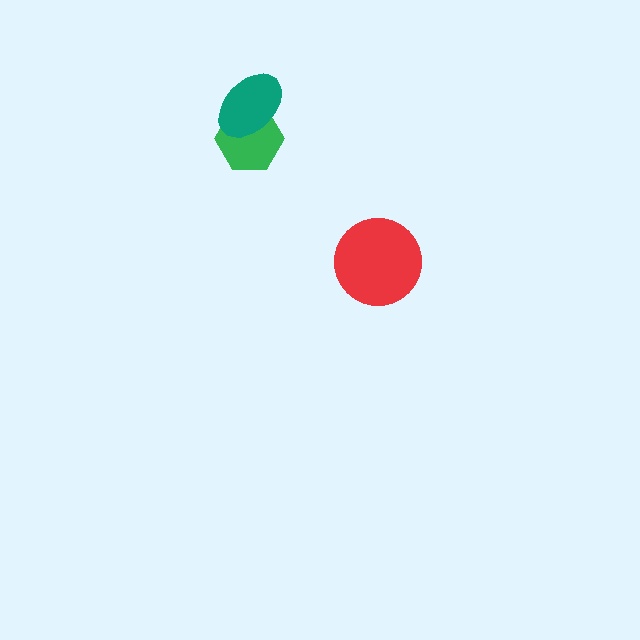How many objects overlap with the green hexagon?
1 object overlaps with the green hexagon.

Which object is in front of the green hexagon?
The teal ellipse is in front of the green hexagon.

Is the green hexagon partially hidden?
Yes, it is partially covered by another shape.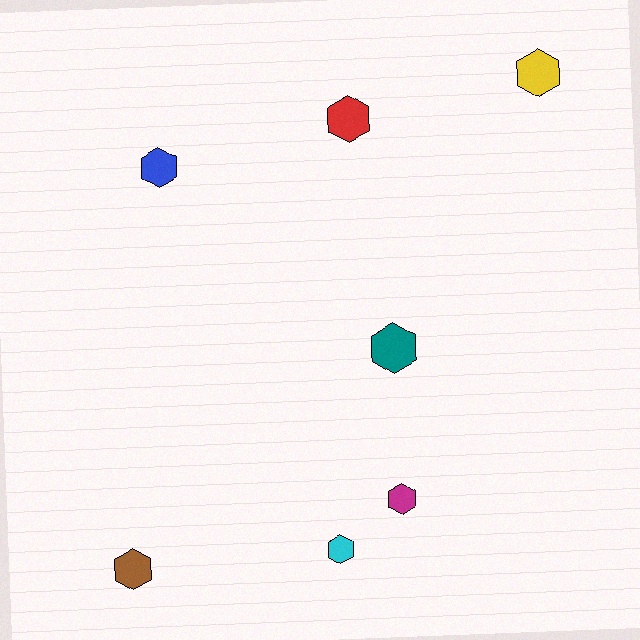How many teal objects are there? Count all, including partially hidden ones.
There is 1 teal object.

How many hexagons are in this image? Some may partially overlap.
There are 7 hexagons.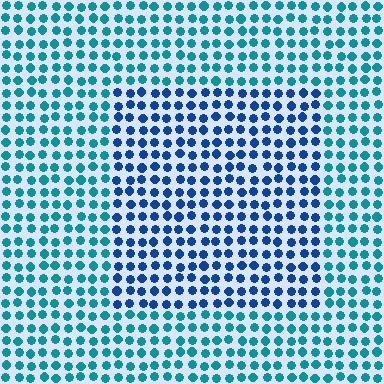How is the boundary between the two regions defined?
The boundary is defined purely by a slight shift in hue (about 35 degrees). Spacing, size, and orientation are identical on both sides.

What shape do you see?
I see a rectangle.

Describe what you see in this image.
The image is filled with small teal elements in a uniform arrangement. A rectangle-shaped region is visible where the elements are tinted to a slightly different hue, forming a subtle color boundary.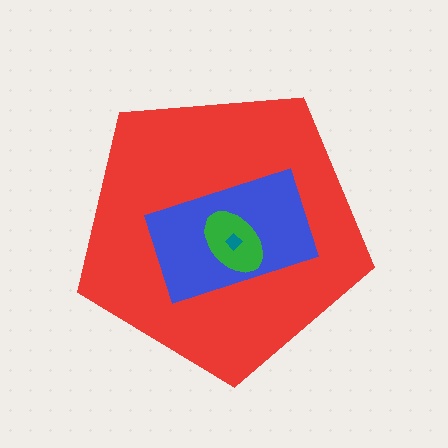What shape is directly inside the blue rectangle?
The green ellipse.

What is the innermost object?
The teal diamond.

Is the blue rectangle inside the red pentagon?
Yes.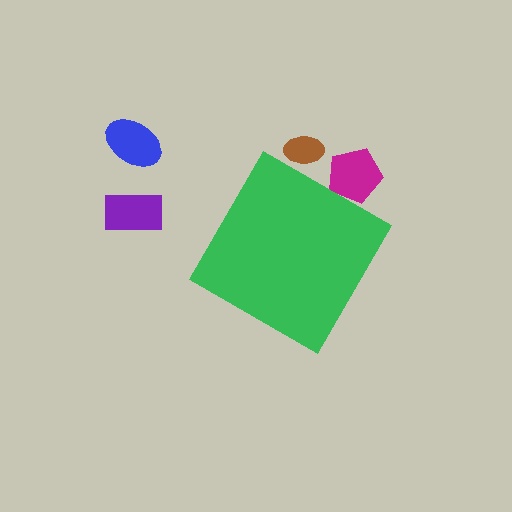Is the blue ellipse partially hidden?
No, the blue ellipse is fully visible.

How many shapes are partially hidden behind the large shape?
2 shapes are partially hidden.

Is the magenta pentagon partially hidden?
Yes, the magenta pentagon is partially hidden behind the green diamond.